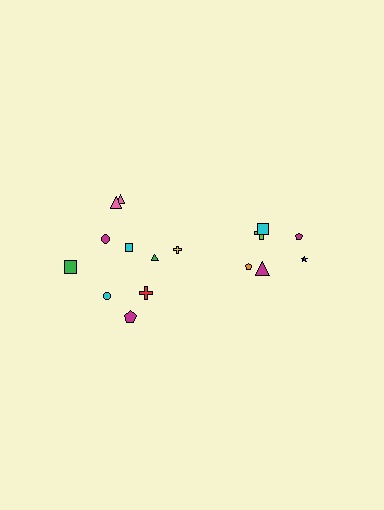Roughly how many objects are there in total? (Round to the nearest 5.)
Roughly 15 objects in total.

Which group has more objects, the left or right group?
The left group.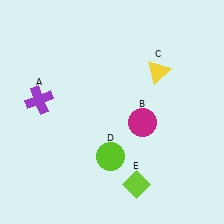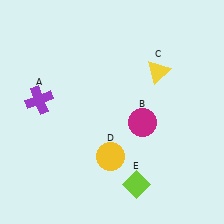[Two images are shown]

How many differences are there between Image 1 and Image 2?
There is 1 difference between the two images.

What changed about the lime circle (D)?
In Image 1, D is lime. In Image 2, it changed to yellow.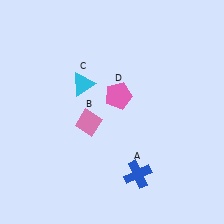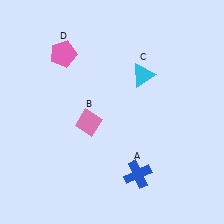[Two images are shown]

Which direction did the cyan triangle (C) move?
The cyan triangle (C) moved right.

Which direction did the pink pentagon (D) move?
The pink pentagon (D) moved left.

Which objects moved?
The objects that moved are: the cyan triangle (C), the pink pentagon (D).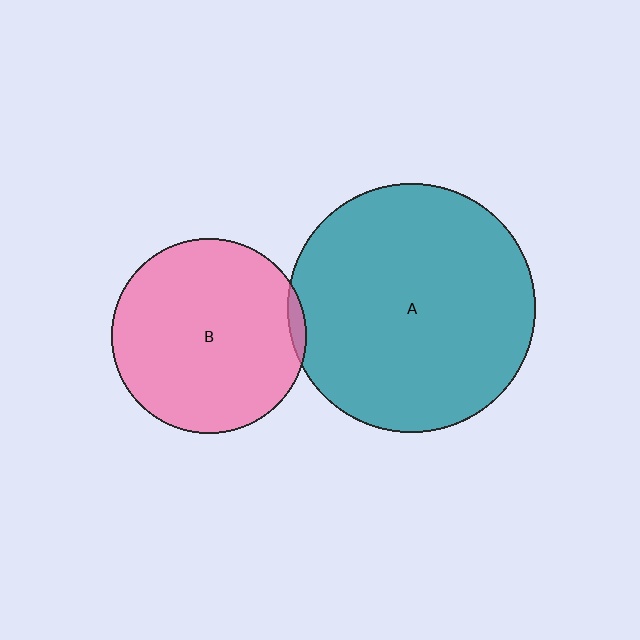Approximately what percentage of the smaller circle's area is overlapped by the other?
Approximately 5%.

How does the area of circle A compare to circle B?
Approximately 1.6 times.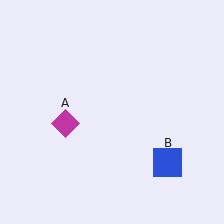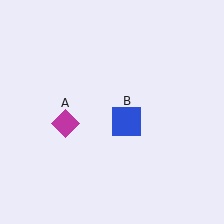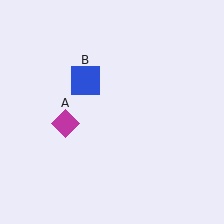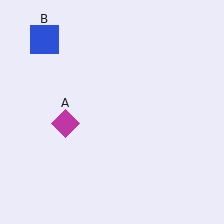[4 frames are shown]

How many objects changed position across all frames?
1 object changed position: blue square (object B).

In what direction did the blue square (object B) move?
The blue square (object B) moved up and to the left.